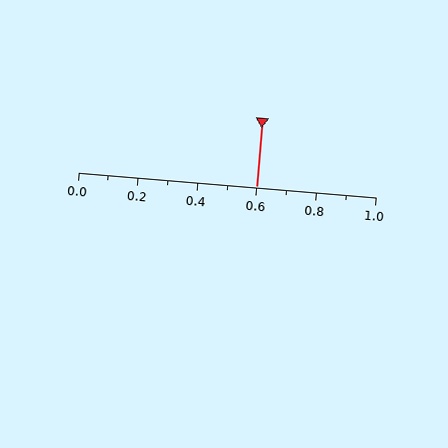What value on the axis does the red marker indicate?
The marker indicates approximately 0.6.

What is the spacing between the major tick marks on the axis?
The major ticks are spaced 0.2 apart.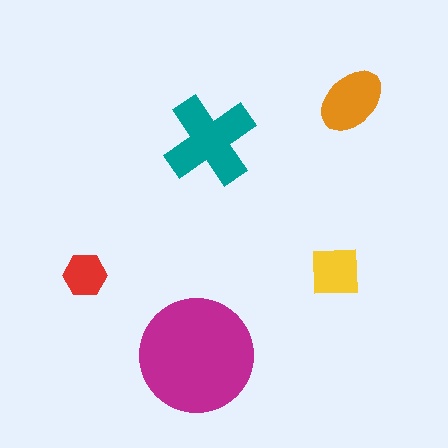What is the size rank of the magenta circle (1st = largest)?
1st.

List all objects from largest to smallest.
The magenta circle, the teal cross, the orange ellipse, the yellow square, the red hexagon.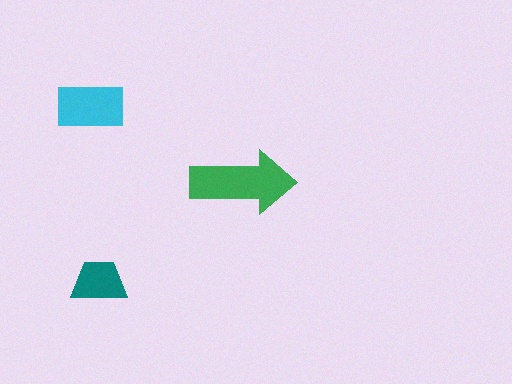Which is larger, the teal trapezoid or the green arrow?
The green arrow.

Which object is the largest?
The green arrow.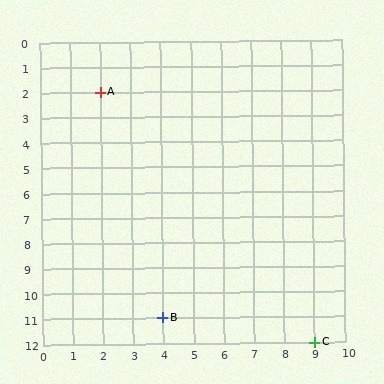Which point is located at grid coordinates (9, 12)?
Point C is at (9, 12).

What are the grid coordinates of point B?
Point B is at grid coordinates (4, 11).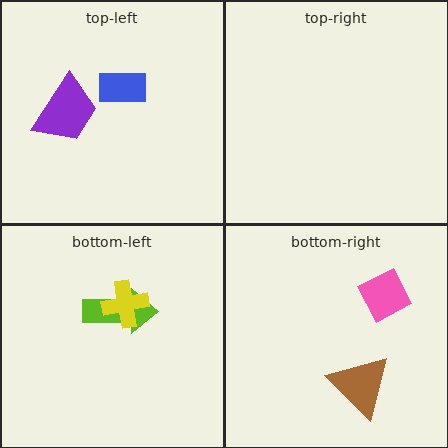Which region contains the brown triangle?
The bottom-right region.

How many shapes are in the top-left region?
2.